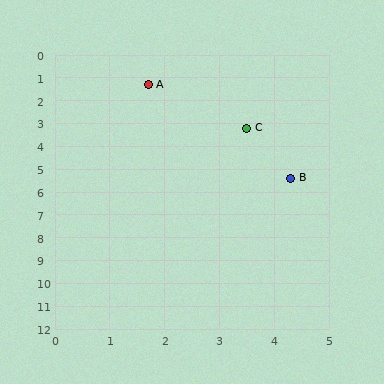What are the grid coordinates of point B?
Point B is at approximately (4.3, 5.4).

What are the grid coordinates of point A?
Point A is at approximately (1.7, 1.3).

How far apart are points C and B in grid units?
Points C and B are about 2.3 grid units apart.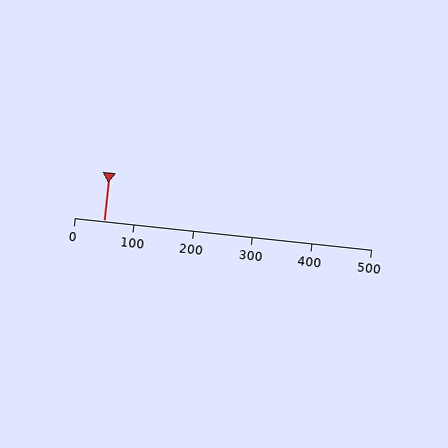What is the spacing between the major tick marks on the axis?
The major ticks are spaced 100 apart.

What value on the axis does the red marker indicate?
The marker indicates approximately 50.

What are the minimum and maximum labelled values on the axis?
The axis runs from 0 to 500.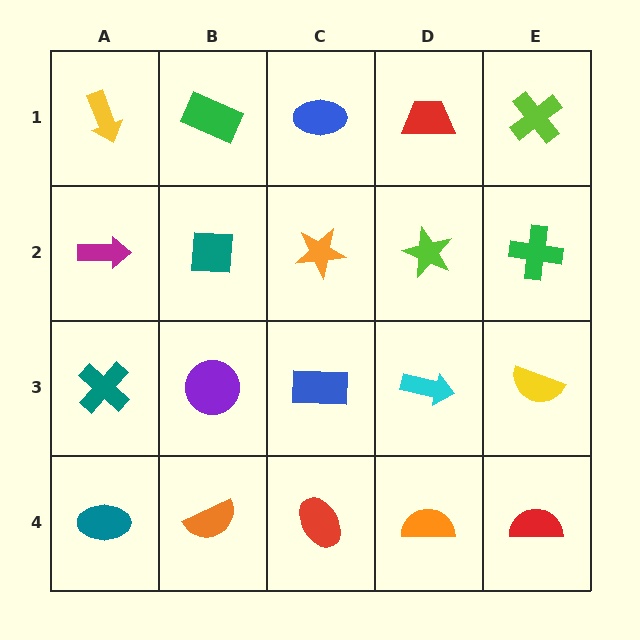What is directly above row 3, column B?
A teal square.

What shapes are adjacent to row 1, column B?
A teal square (row 2, column B), a yellow arrow (row 1, column A), a blue ellipse (row 1, column C).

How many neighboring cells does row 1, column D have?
3.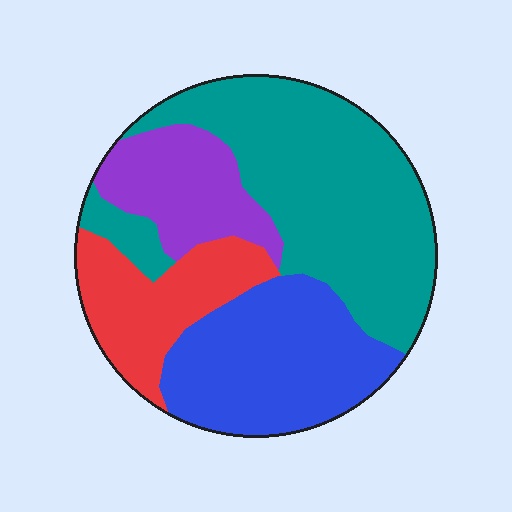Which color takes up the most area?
Teal, at roughly 45%.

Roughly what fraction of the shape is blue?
Blue takes up between a sixth and a third of the shape.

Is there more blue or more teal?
Teal.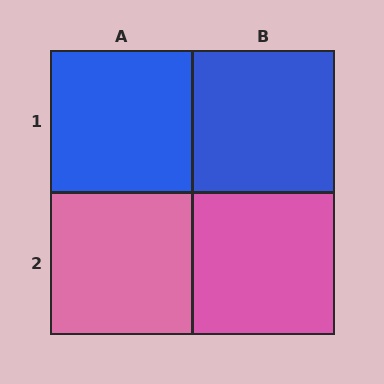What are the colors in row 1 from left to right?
Blue, blue.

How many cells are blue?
2 cells are blue.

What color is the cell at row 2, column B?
Pink.